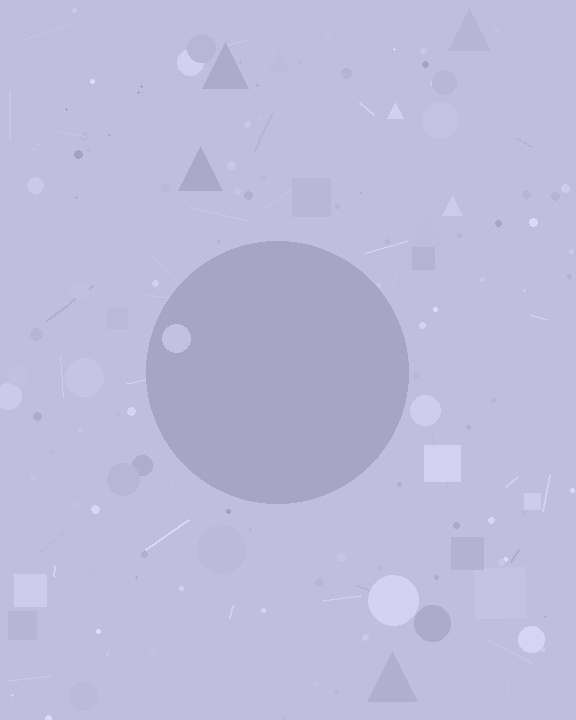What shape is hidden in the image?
A circle is hidden in the image.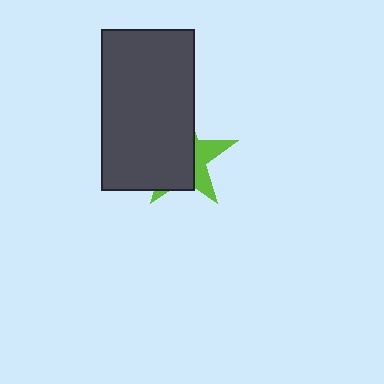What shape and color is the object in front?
The object in front is a dark gray rectangle.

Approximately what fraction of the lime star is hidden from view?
Roughly 68% of the lime star is hidden behind the dark gray rectangle.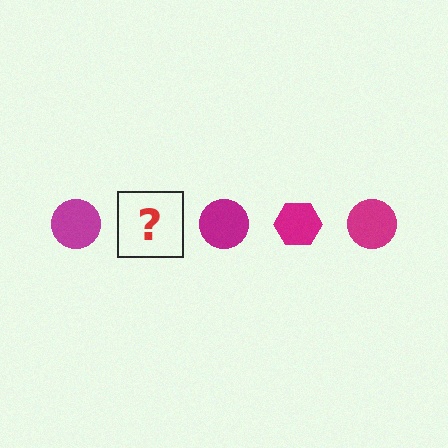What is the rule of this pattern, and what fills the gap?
The rule is that the pattern cycles through circle, hexagon shapes in magenta. The gap should be filled with a magenta hexagon.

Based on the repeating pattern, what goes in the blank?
The blank should be a magenta hexagon.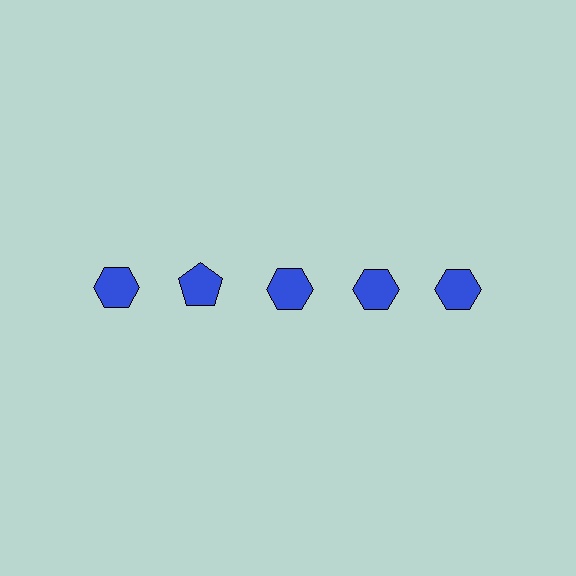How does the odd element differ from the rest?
It has a different shape: pentagon instead of hexagon.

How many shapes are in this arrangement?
There are 5 shapes arranged in a grid pattern.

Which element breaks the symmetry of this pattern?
The blue pentagon in the top row, second from left column breaks the symmetry. All other shapes are blue hexagons.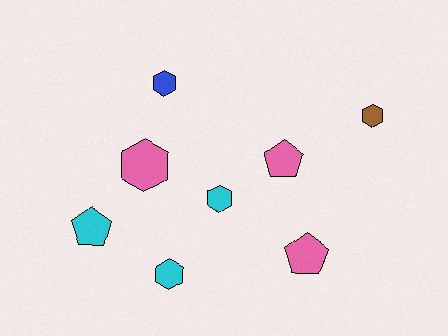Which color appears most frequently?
Pink, with 3 objects.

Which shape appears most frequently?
Hexagon, with 5 objects.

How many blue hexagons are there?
There is 1 blue hexagon.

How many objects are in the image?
There are 8 objects.